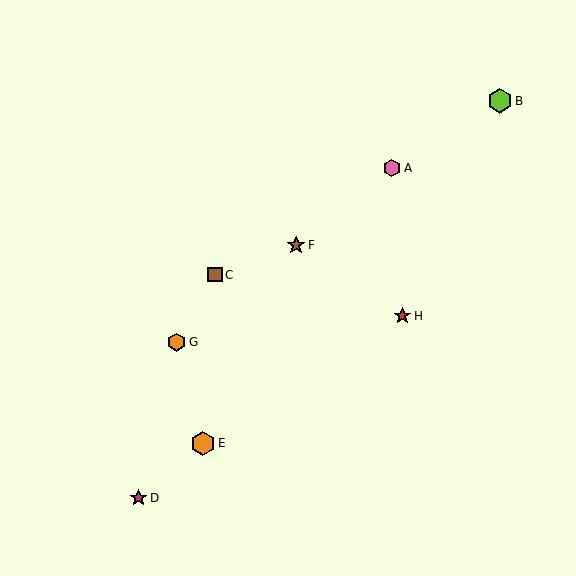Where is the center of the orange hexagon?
The center of the orange hexagon is at (203, 443).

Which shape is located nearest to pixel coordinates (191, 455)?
The orange hexagon (labeled E) at (203, 443) is nearest to that location.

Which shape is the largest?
The lime hexagon (labeled B) is the largest.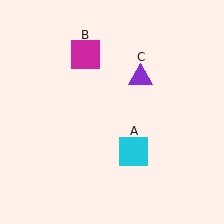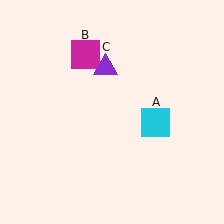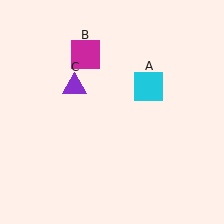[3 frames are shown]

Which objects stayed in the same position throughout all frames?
Magenta square (object B) remained stationary.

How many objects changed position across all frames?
2 objects changed position: cyan square (object A), purple triangle (object C).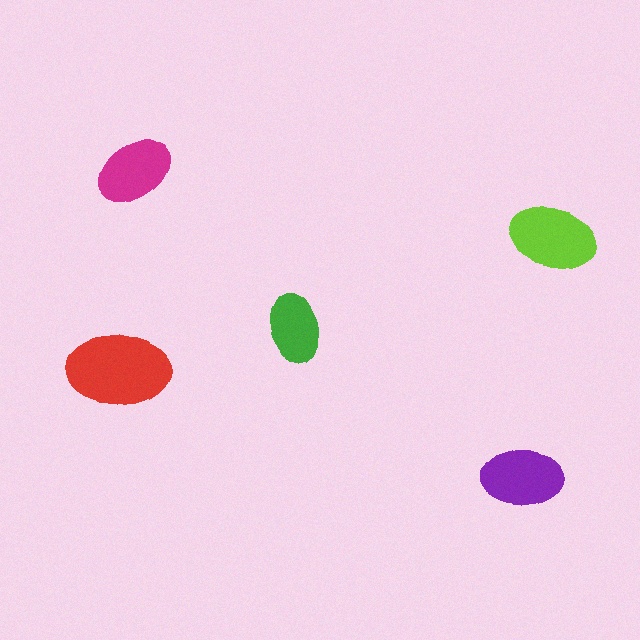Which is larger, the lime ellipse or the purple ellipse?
The lime one.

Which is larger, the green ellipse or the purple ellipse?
The purple one.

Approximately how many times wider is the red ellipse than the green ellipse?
About 1.5 times wider.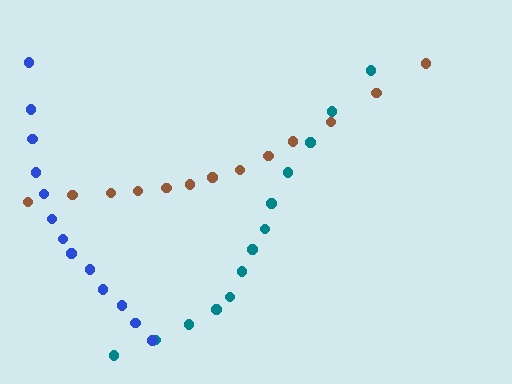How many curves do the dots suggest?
There are 3 distinct paths.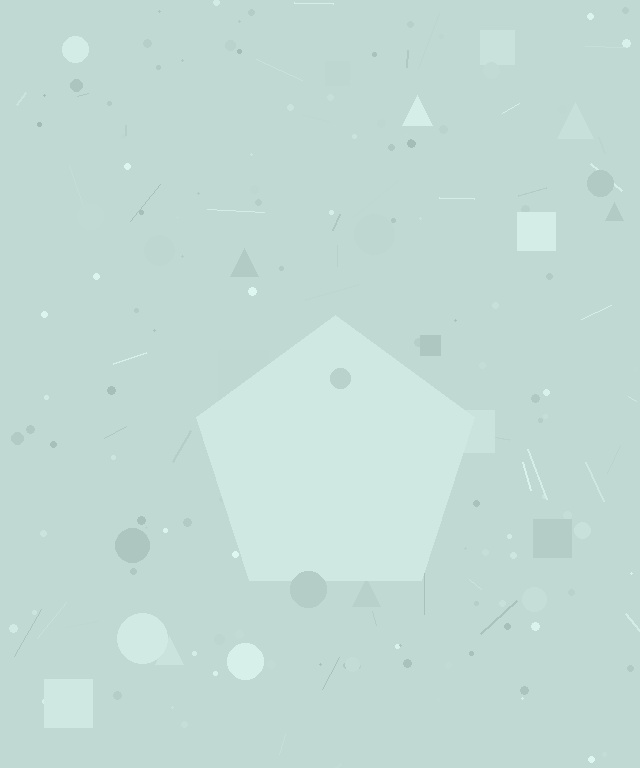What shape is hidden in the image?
A pentagon is hidden in the image.